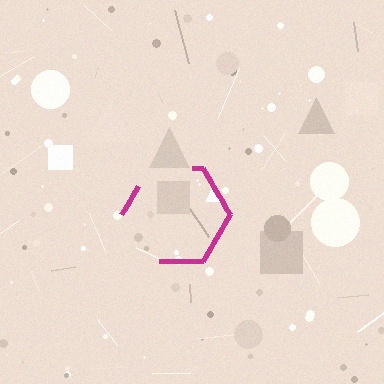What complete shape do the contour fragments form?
The contour fragments form a hexagon.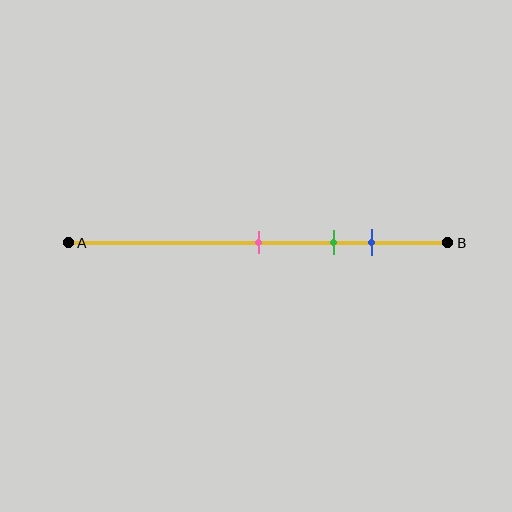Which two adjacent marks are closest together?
The green and blue marks are the closest adjacent pair.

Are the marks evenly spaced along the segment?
Yes, the marks are approximately evenly spaced.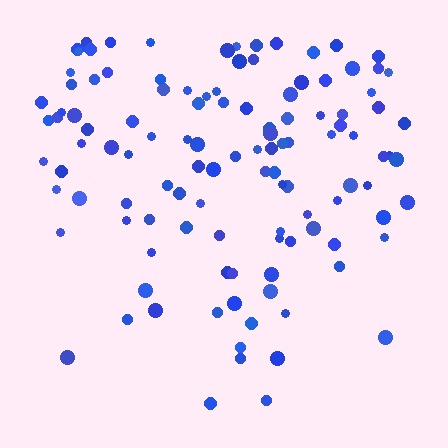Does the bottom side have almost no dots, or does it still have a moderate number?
Still a moderate number, just noticeably fewer than the top.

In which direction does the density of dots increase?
From bottom to top, with the top side densest.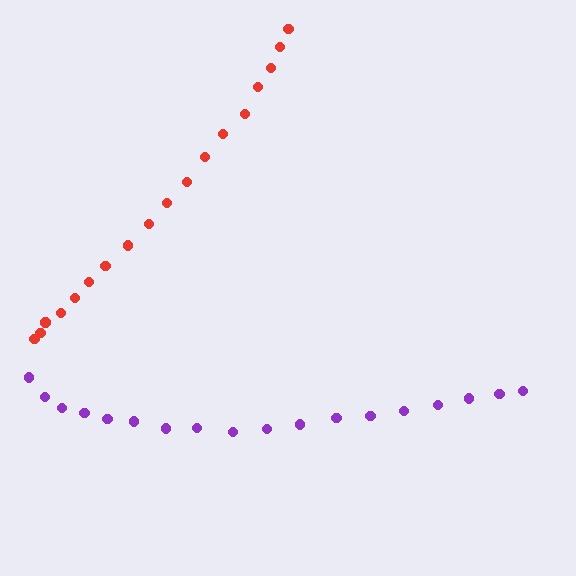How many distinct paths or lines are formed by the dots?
There are 2 distinct paths.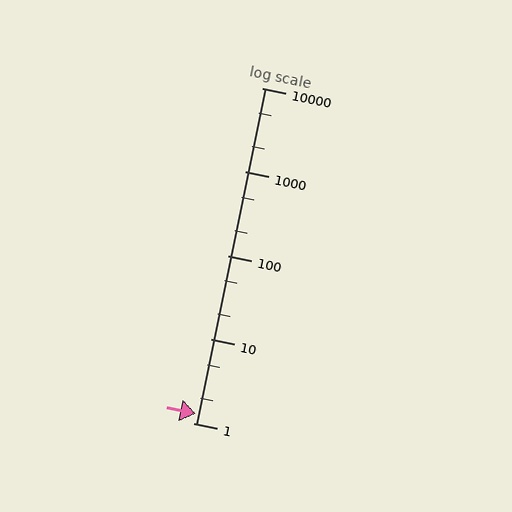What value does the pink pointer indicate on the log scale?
The pointer indicates approximately 1.3.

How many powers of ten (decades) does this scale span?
The scale spans 4 decades, from 1 to 10000.